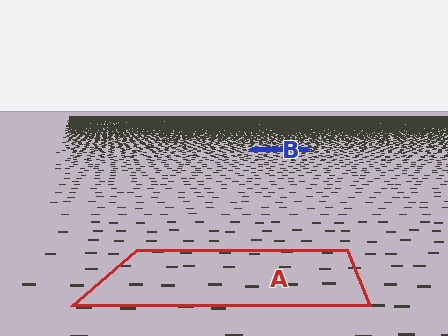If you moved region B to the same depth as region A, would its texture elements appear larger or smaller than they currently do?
They would appear larger. At a closer depth, the same texture elements are projected at a bigger on-screen size.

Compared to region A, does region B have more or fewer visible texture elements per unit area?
Region B has more texture elements per unit area — they are packed more densely because it is farther away.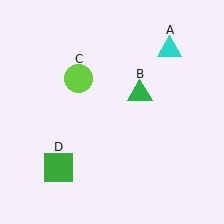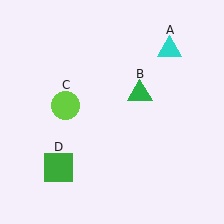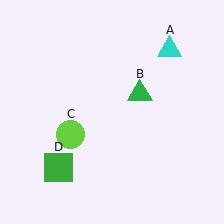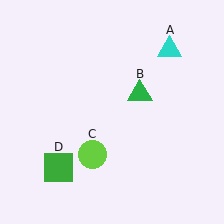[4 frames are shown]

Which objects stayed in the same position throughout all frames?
Cyan triangle (object A) and green triangle (object B) and green square (object D) remained stationary.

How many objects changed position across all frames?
1 object changed position: lime circle (object C).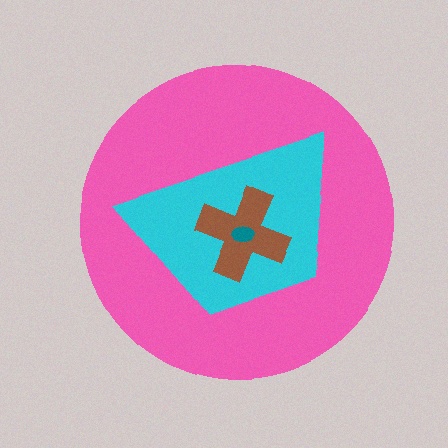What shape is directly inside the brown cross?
The teal ellipse.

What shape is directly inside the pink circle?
The cyan trapezoid.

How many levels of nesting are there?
4.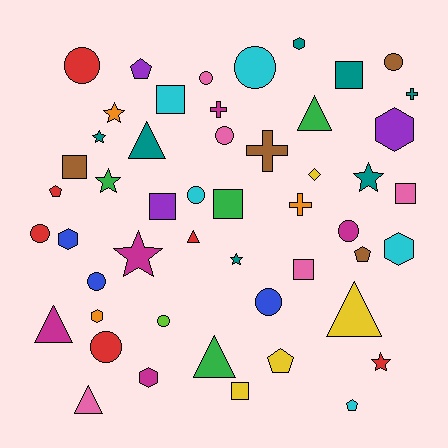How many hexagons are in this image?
There are 6 hexagons.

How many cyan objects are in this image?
There are 5 cyan objects.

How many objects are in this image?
There are 50 objects.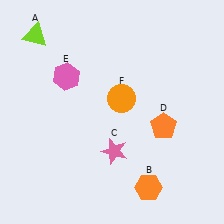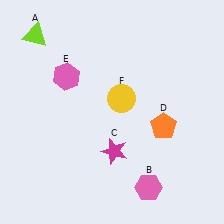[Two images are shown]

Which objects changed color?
B changed from orange to pink. C changed from pink to magenta. F changed from orange to yellow.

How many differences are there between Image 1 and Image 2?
There are 3 differences between the two images.